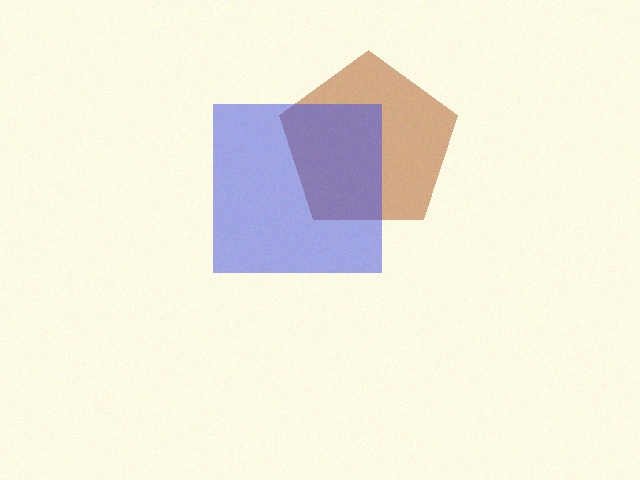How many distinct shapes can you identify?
There are 2 distinct shapes: a brown pentagon, a blue square.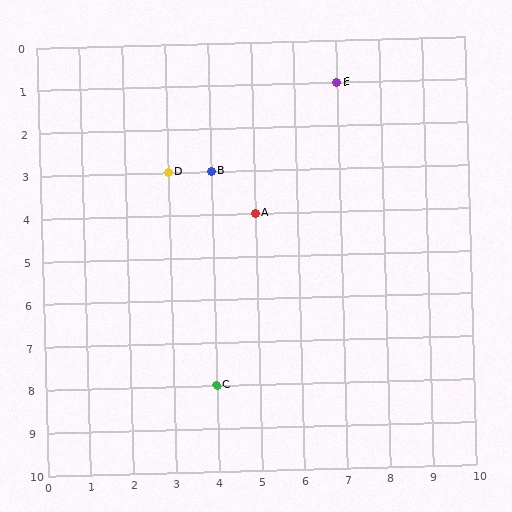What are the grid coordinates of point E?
Point E is at grid coordinates (7, 1).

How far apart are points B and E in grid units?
Points B and E are 3 columns and 2 rows apart (about 3.6 grid units diagonally).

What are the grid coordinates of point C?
Point C is at grid coordinates (4, 8).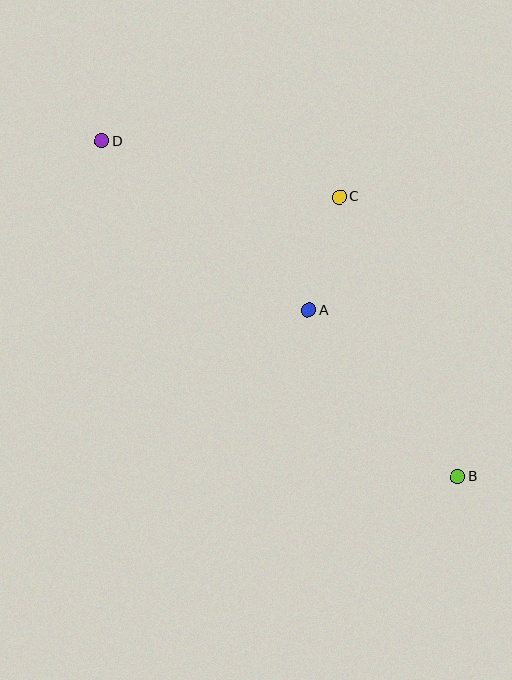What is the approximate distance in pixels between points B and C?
The distance between B and C is approximately 303 pixels.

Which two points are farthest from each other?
Points B and D are farthest from each other.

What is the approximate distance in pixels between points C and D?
The distance between C and D is approximately 244 pixels.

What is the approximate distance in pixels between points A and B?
The distance between A and B is approximately 223 pixels.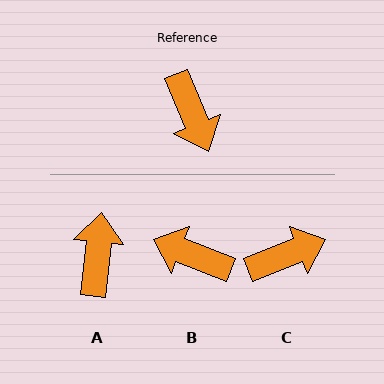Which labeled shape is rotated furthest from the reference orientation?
A, about 152 degrees away.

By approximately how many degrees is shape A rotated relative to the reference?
Approximately 152 degrees counter-clockwise.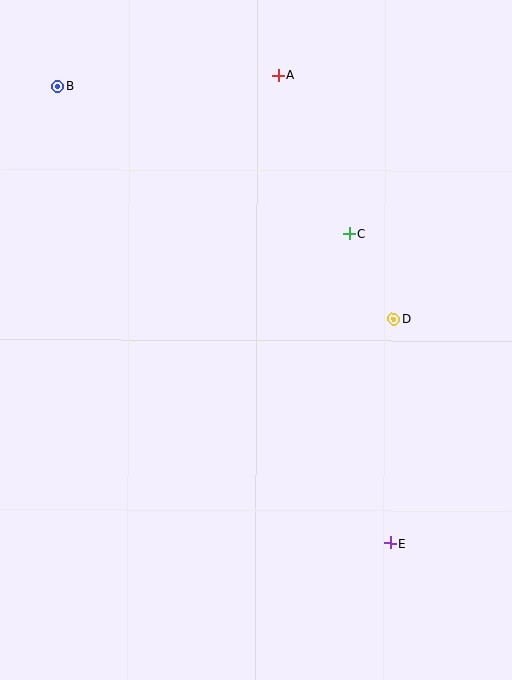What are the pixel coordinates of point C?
Point C is at (350, 234).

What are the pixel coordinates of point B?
Point B is at (58, 87).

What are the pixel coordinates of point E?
Point E is at (390, 543).